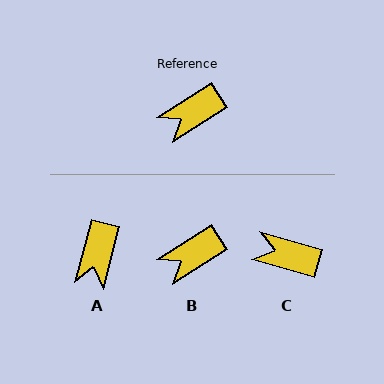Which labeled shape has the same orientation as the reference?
B.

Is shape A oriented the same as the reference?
No, it is off by about 43 degrees.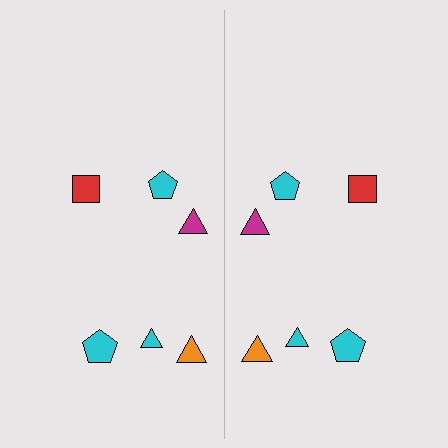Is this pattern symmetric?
Yes, this pattern has bilateral (reflection) symmetry.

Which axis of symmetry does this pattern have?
The pattern has a vertical axis of symmetry running through the center of the image.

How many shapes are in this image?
There are 12 shapes in this image.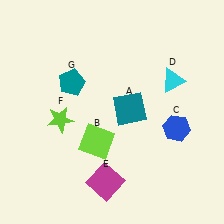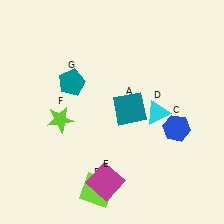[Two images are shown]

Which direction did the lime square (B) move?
The lime square (B) moved down.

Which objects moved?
The objects that moved are: the lime square (B), the cyan triangle (D).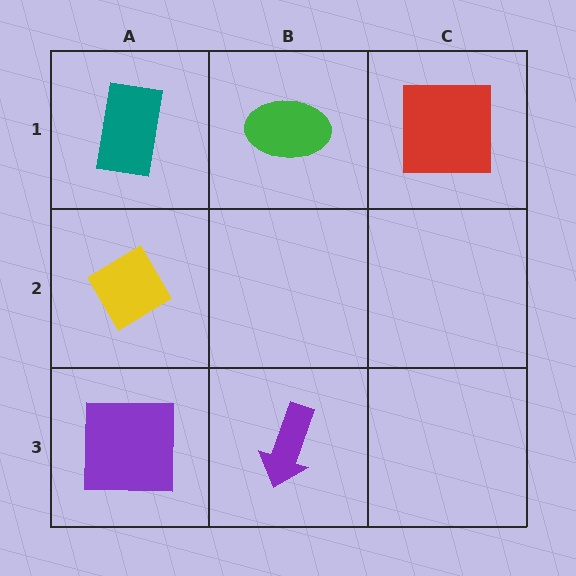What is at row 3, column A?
A purple square.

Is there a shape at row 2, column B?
No, that cell is empty.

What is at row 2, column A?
A yellow diamond.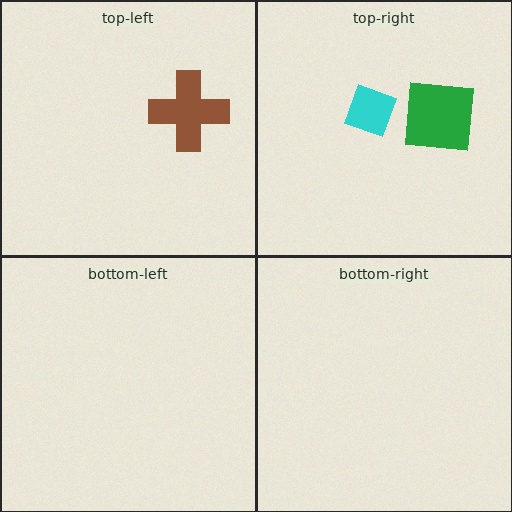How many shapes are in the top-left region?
1.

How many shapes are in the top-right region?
2.